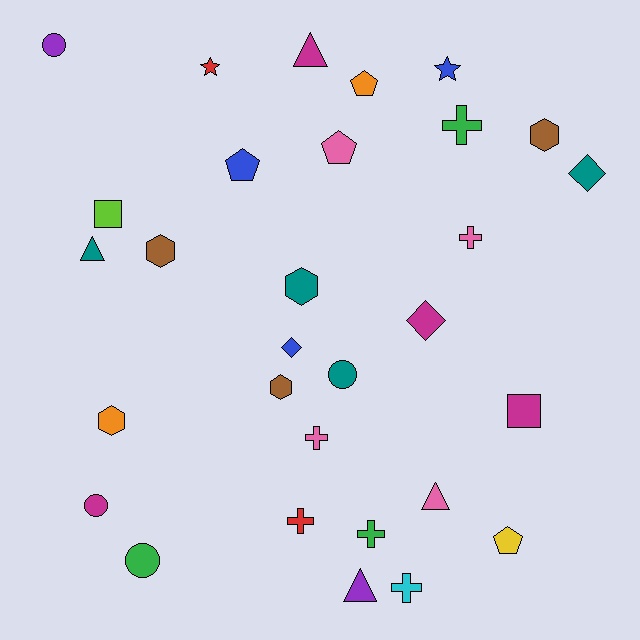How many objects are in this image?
There are 30 objects.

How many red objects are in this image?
There are 2 red objects.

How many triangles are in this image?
There are 4 triangles.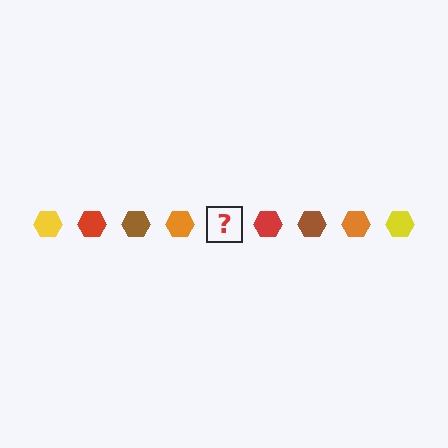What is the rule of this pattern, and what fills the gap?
The rule is that the pattern cycles through yellow, red, brown, orange hexagons. The gap should be filled with a yellow hexagon.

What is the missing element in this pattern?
The missing element is a yellow hexagon.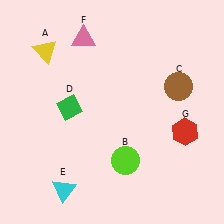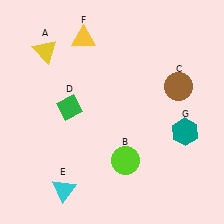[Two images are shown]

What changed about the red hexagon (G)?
In Image 1, G is red. In Image 2, it changed to teal.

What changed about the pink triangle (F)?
In Image 1, F is pink. In Image 2, it changed to yellow.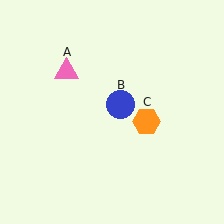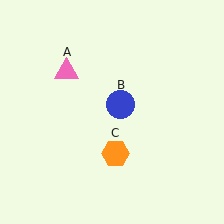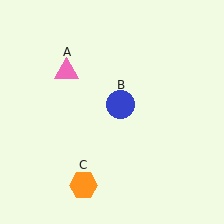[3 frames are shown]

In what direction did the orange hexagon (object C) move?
The orange hexagon (object C) moved down and to the left.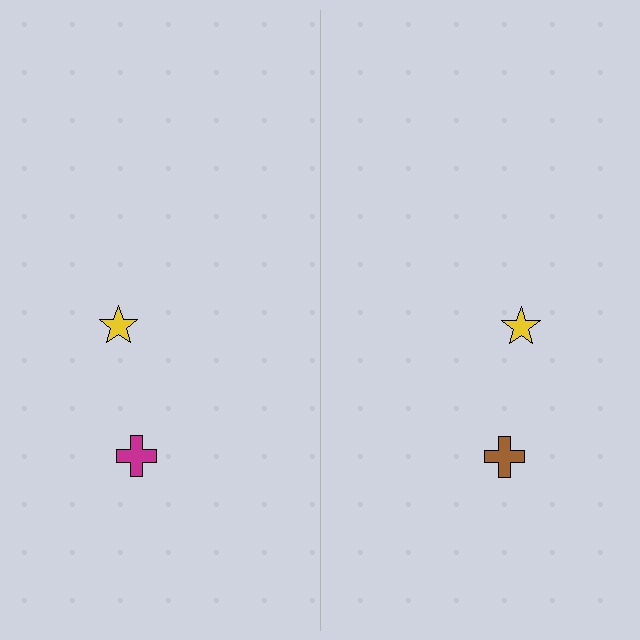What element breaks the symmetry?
The brown cross on the right side breaks the symmetry — its mirror counterpart is magenta.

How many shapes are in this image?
There are 4 shapes in this image.